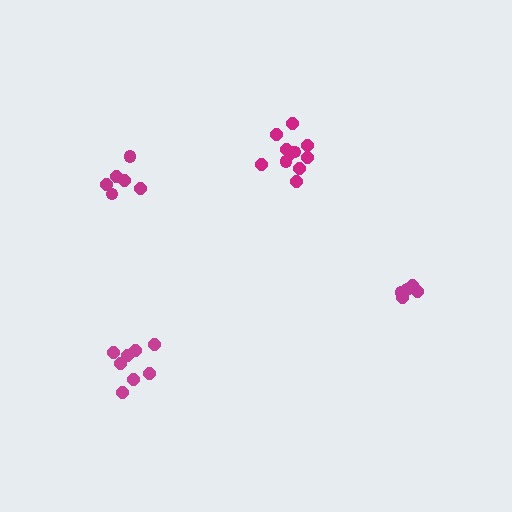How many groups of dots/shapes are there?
There are 4 groups.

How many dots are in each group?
Group 1: 11 dots, Group 2: 8 dots, Group 3: 5 dots, Group 4: 6 dots (30 total).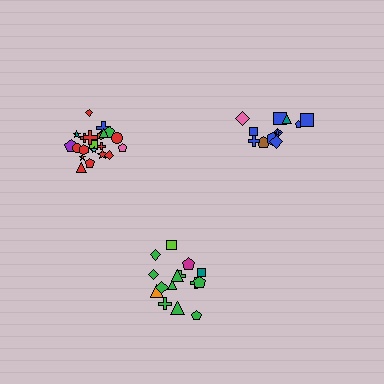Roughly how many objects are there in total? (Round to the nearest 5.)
Roughly 50 objects in total.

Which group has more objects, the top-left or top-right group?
The top-left group.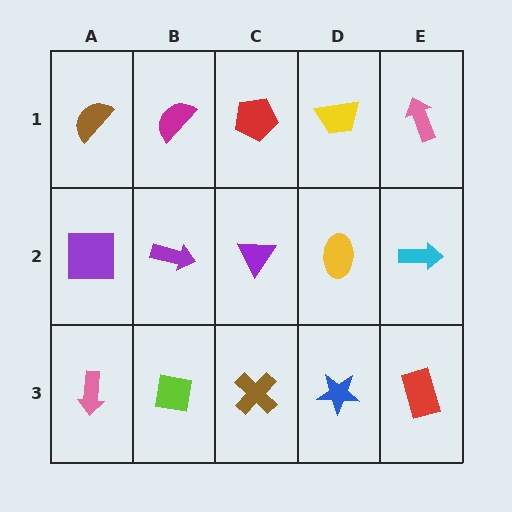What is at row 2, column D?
A yellow ellipse.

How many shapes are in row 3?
5 shapes.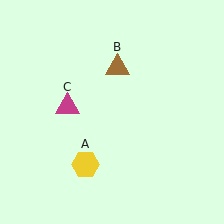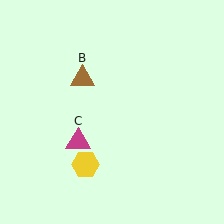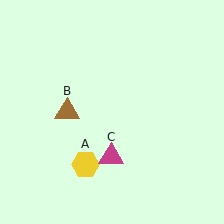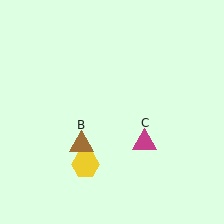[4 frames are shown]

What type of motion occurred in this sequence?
The brown triangle (object B), magenta triangle (object C) rotated counterclockwise around the center of the scene.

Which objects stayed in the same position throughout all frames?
Yellow hexagon (object A) remained stationary.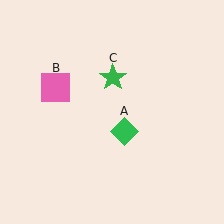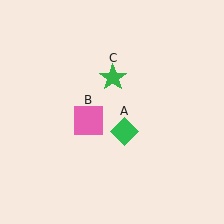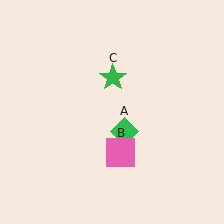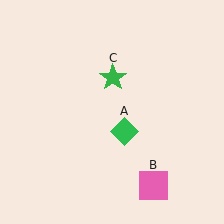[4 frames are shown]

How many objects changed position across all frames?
1 object changed position: pink square (object B).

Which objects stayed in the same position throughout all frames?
Green diamond (object A) and green star (object C) remained stationary.